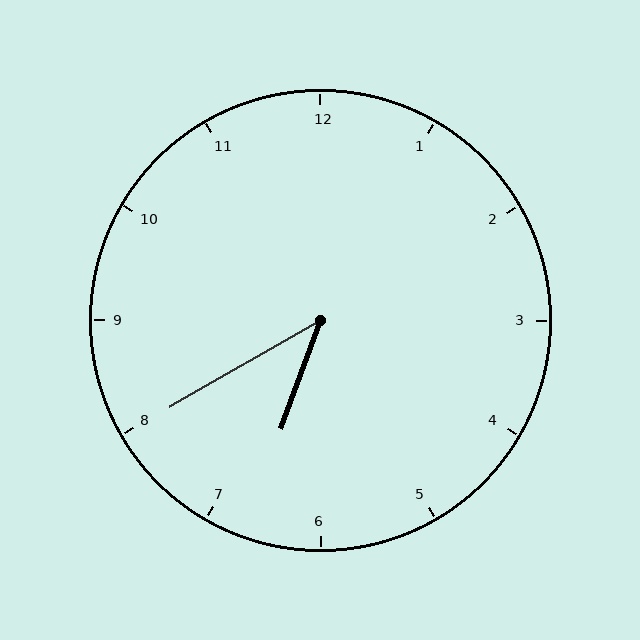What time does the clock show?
6:40.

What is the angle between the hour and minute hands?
Approximately 40 degrees.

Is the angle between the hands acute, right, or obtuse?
It is acute.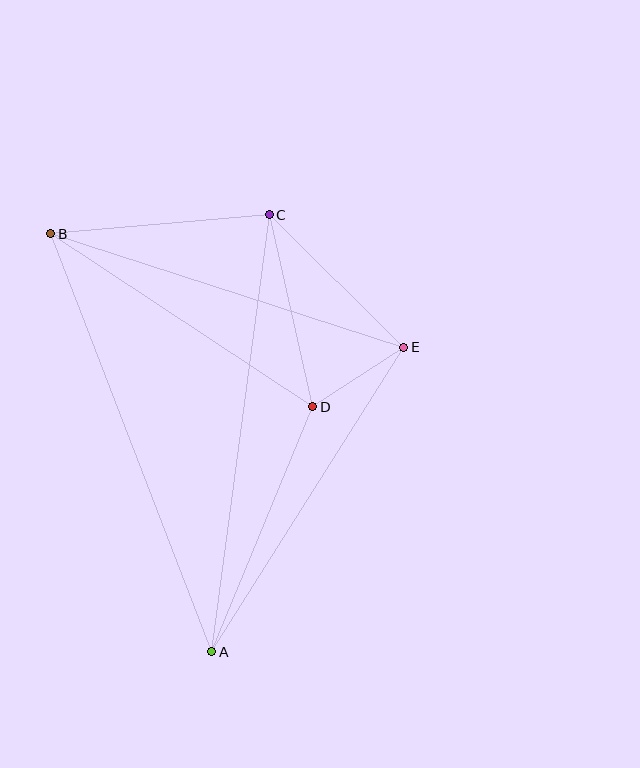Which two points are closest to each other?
Points D and E are closest to each other.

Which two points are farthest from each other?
Points A and B are farthest from each other.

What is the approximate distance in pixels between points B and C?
The distance between B and C is approximately 219 pixels.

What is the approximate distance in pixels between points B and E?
The distance between B and E is approximately 371 pixels.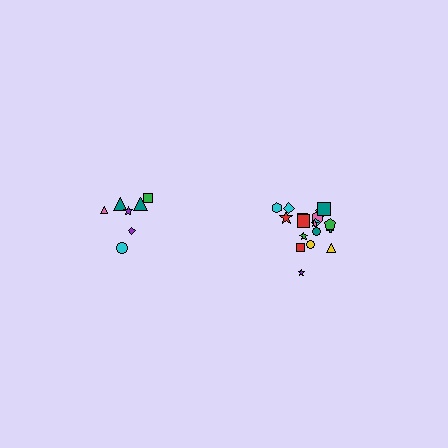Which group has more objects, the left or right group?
The right group.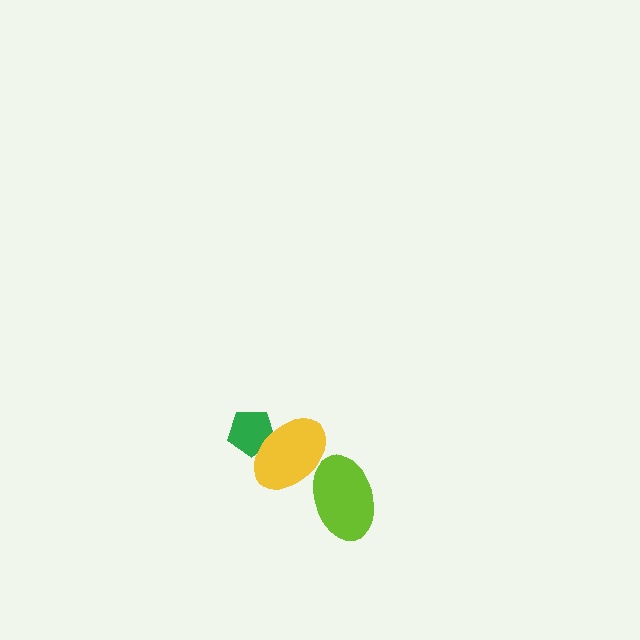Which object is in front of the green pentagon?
The yellow ellipse is in front of the green pentagon.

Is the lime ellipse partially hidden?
No, no other shape covers it.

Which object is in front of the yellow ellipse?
The lime ellipse is in front of the yellow ellipse.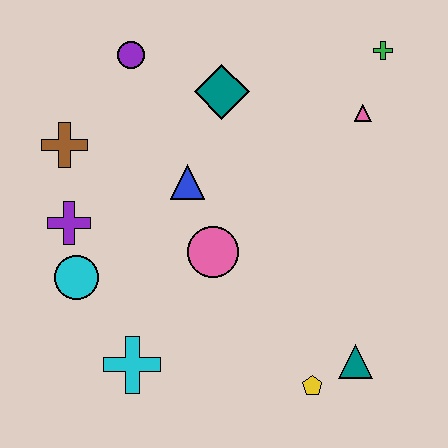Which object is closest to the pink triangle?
The green cross is closest to the pink triangle.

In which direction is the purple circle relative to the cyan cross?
The purple circle is above the cyan cross.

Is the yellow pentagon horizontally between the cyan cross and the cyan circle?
No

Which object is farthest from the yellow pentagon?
The purple circle is farthest from the yellow pentagon.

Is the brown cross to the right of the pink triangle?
No